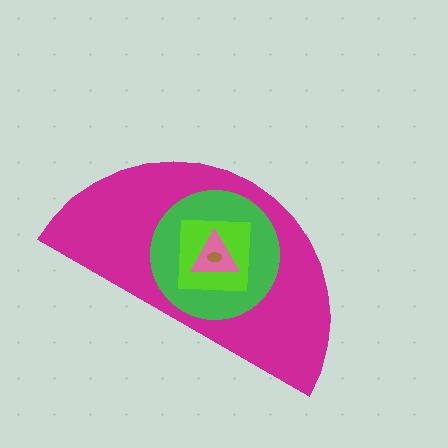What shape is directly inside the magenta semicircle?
The green circle.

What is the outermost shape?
The magenta semicircle.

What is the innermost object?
The brown ellipse.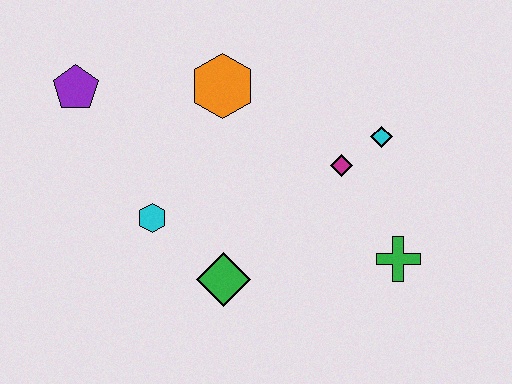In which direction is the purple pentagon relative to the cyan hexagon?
The purple pentagon is above the cyan hexagon.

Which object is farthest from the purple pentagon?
The green cross is farthest from the purple pentagon.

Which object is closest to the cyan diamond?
The magenta diamond is closest to the cyan diamond.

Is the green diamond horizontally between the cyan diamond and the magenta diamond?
No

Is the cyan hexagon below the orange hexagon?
Yes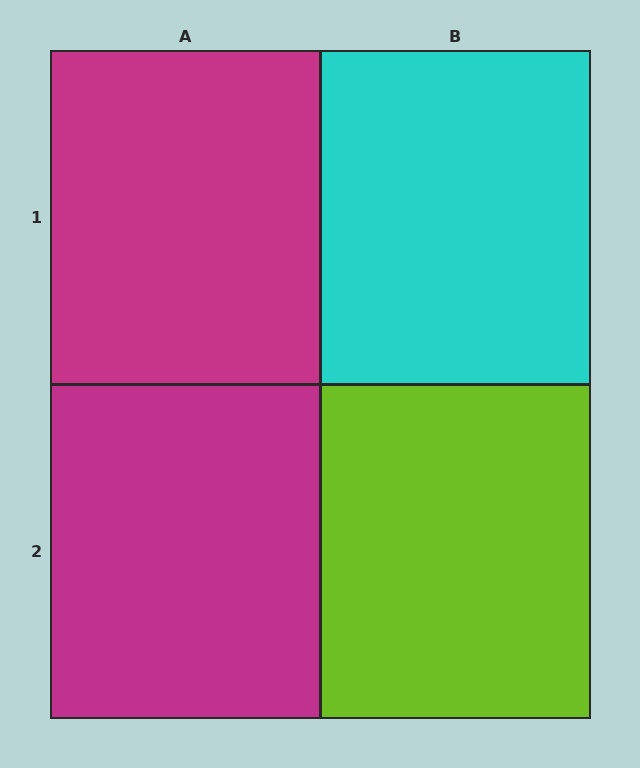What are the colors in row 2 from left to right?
Magenta, lime.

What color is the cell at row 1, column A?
Magenta.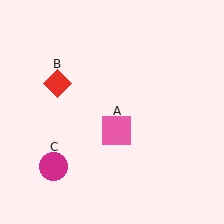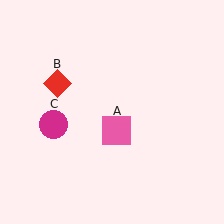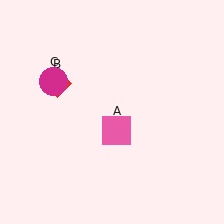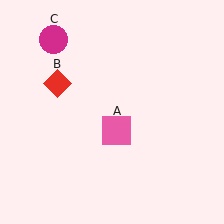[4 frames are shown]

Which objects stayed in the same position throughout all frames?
Pink square (object A) and red diamond (object B) remained stationary.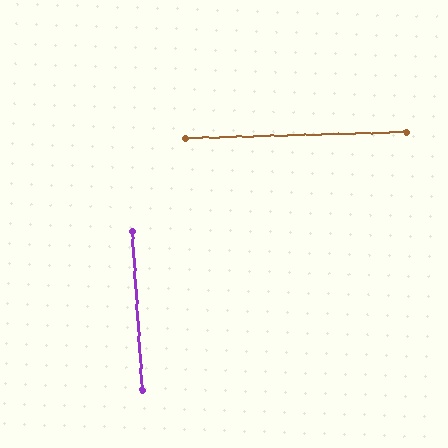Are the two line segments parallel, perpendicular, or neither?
Perpendicular — they meet at approximately 88°.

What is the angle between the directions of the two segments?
Approximately 88 degrees.